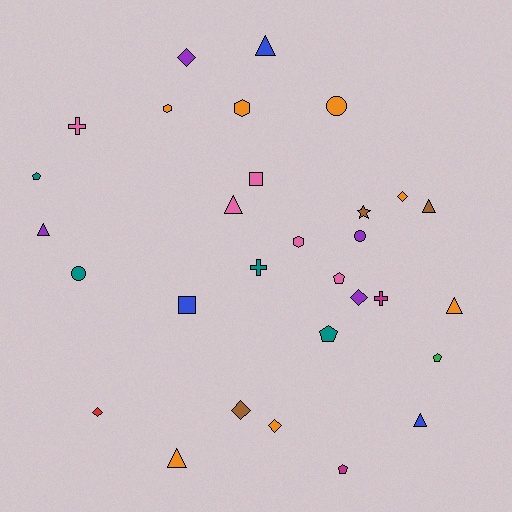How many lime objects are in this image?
There are no lime objects.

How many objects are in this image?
There are 30 objects.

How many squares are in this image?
There are 2 squares.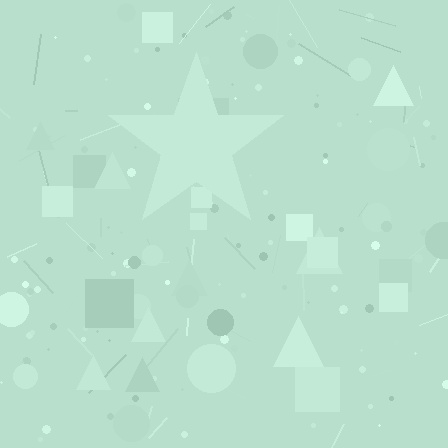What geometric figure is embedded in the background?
A star is embedded in the background.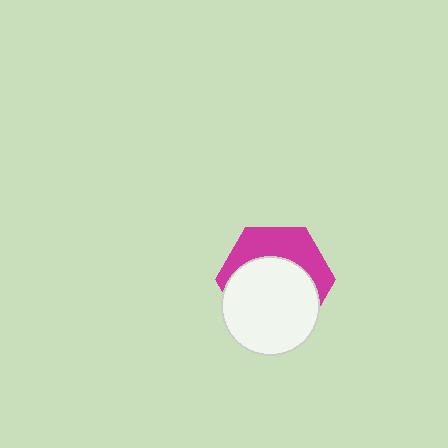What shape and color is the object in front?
The object in front is a white circle.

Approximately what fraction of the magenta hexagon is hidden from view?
Roughly 61% of the magenta hexagon is hidden behind the white circle.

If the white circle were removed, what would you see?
You would see the complete magenta hexagon.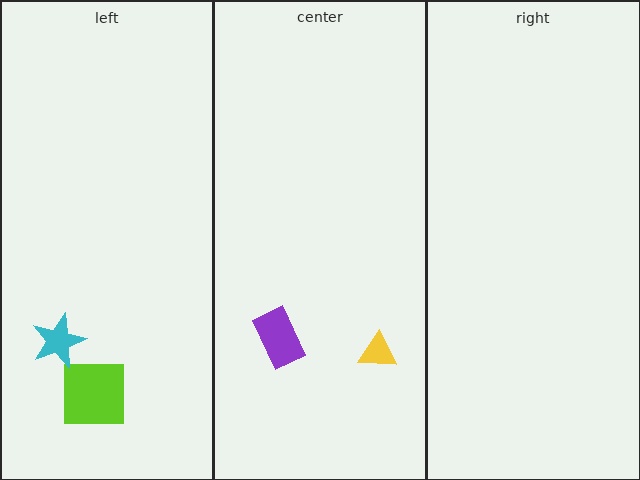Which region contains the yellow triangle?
The center region.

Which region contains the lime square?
The left region.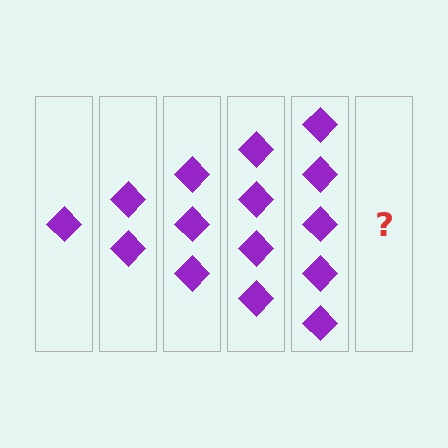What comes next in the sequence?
The next element should be 6 diamonds.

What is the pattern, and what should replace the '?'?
The pattern is that each step adds one more diamond. The '?' should be 6 diamonds.